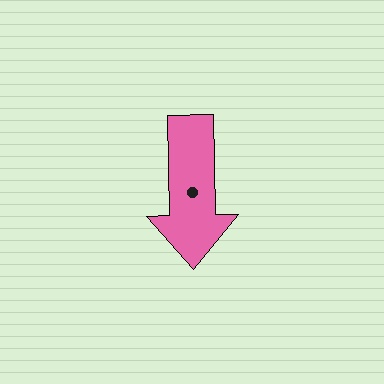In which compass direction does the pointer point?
South.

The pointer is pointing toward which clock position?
Roughly 6 o'clock.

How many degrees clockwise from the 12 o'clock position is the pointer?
Approximately 179 degrees.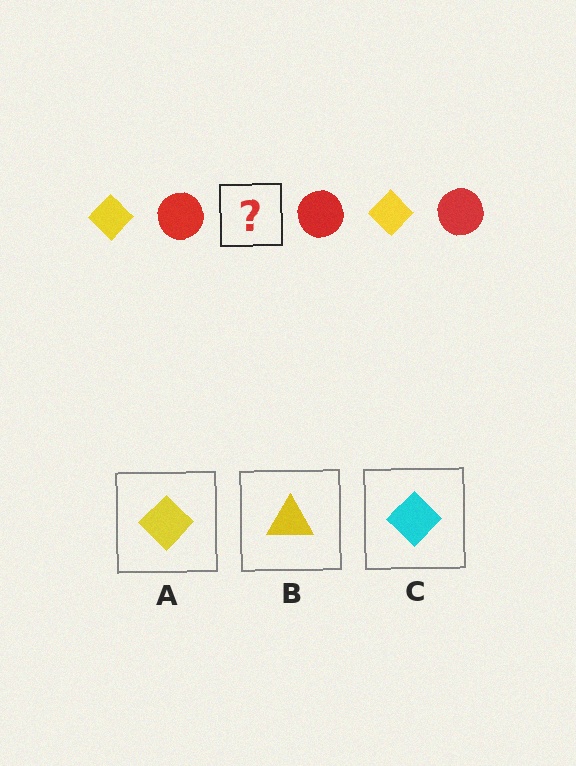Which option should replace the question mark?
Option A.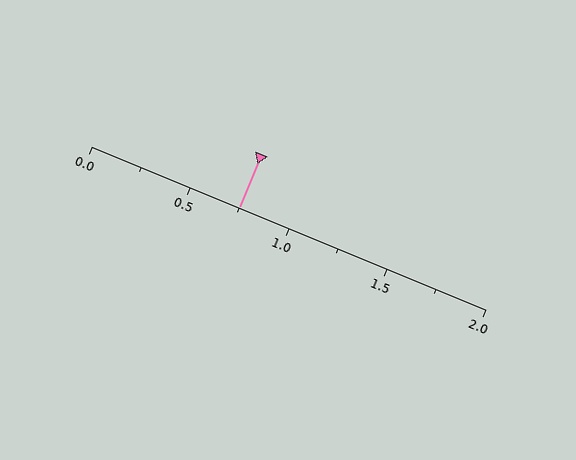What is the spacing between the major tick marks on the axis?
The major ticks are spaced 0.5 apart.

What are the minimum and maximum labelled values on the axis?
The axis runs from 0.0 to 2.0.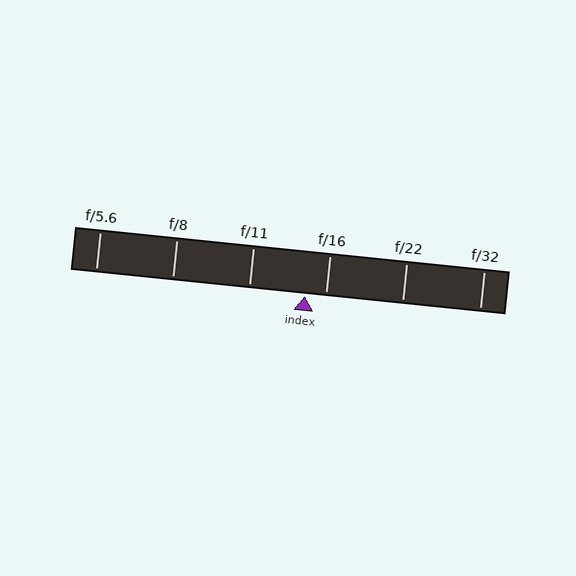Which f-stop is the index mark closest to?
The index mark is closest to f/16.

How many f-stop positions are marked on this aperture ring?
There are 6 f-stop positions marked.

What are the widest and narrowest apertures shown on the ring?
The widest aperture shown is f/5.6 and the narrowest is f/32.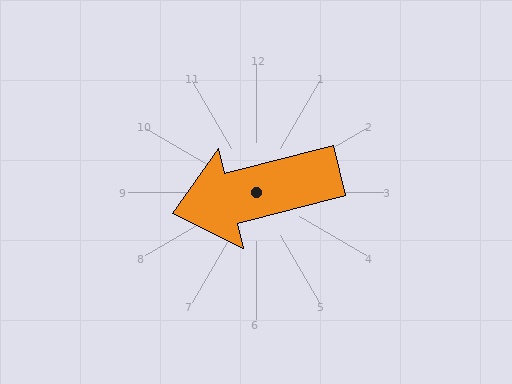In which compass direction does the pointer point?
West.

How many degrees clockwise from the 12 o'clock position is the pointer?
Approximately 256 degrees.